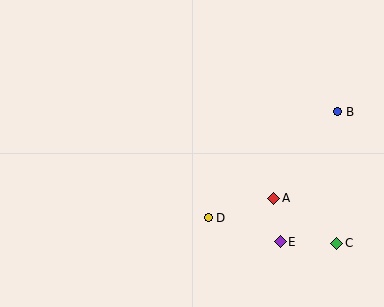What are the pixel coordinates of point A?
Point A is at (274, 198).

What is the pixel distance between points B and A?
The distance between B and A is 108 pixels.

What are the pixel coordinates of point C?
Point C is at (337, 243).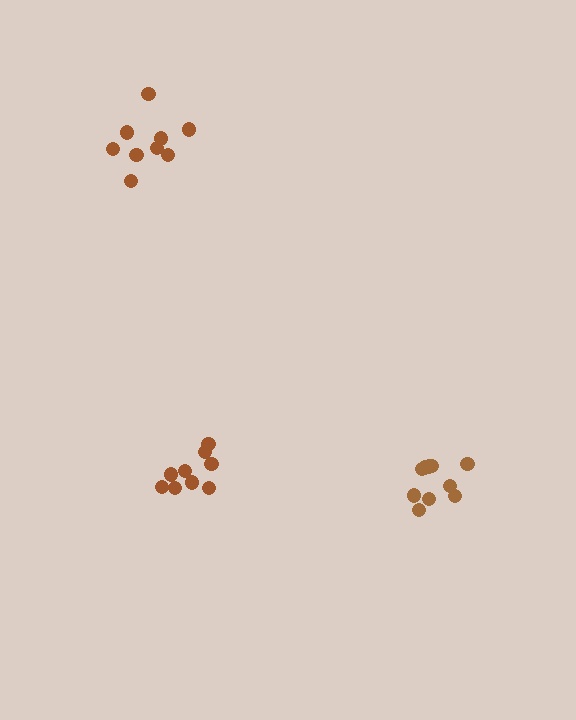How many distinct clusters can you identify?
There are 3 distinct clusters.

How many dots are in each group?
Group 1: 9 dots, Group 2: 9 dots, Group 3: 10 dots (28 total).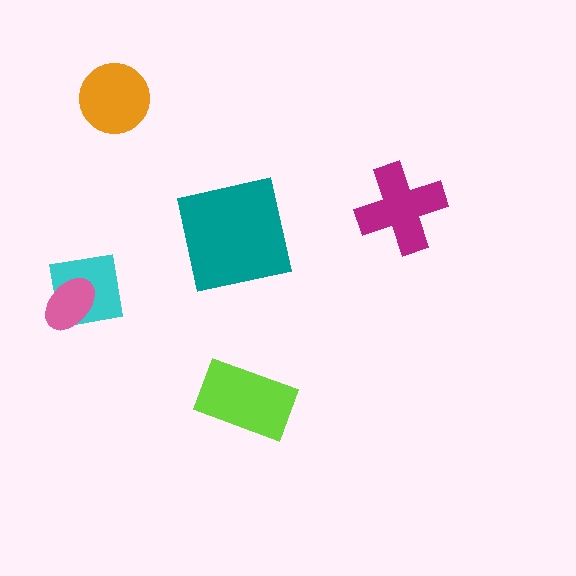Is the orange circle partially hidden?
No, no other shape covers it.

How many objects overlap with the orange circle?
0 objects overlap with the orange circle.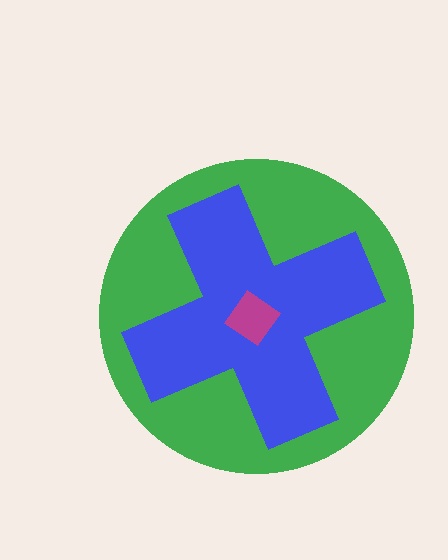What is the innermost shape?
The magenta diamond.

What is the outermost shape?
The green circle.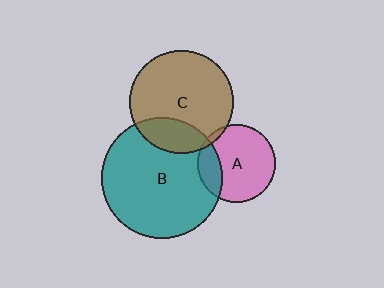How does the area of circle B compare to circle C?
Approximately 1.4 times.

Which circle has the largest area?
Circle B (teal).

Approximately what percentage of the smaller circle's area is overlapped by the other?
Approximately 20%.